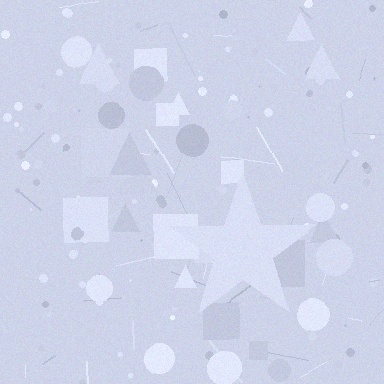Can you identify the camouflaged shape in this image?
The camouflaged shape is a star.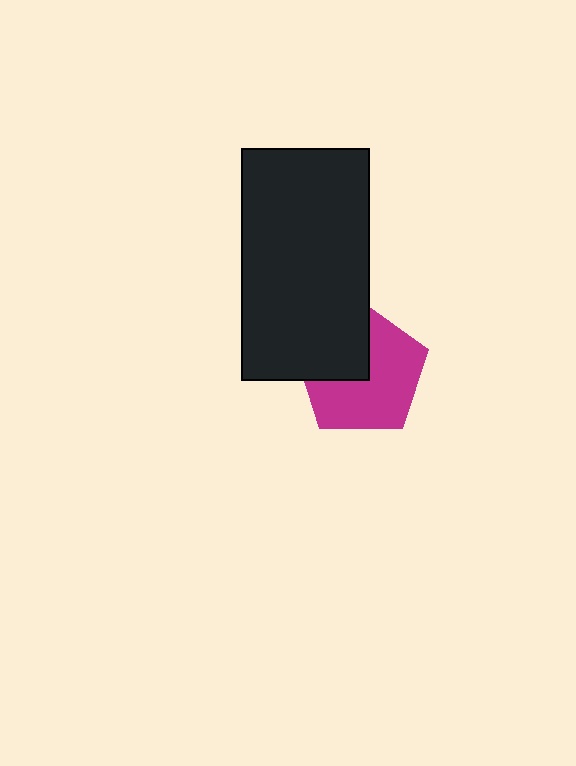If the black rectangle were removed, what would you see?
You would see the complete magenta pentagon.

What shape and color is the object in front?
The object in front is a black rectangle.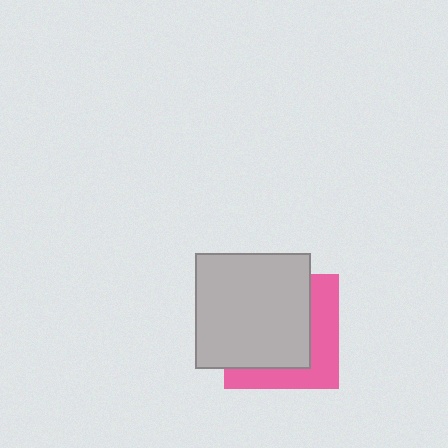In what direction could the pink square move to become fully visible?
The pink square could move toward the lower-right. That would shift it out from behind the light gray square entirely.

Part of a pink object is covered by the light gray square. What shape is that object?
It is a square.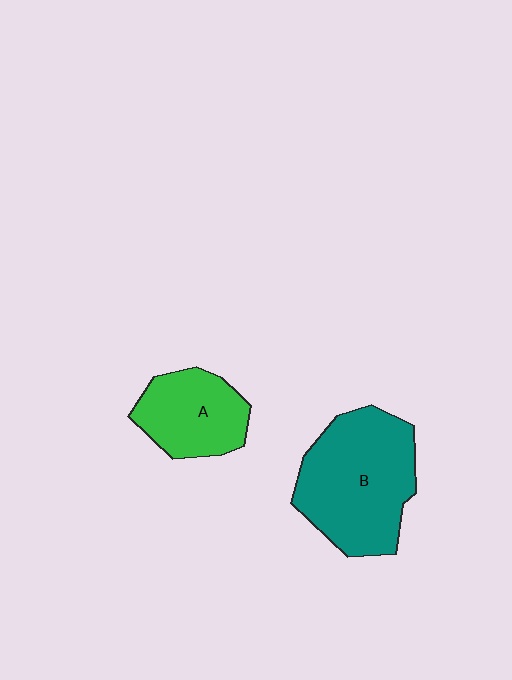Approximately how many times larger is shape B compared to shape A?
Approximately 1.7 times.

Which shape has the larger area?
Shape B (teal).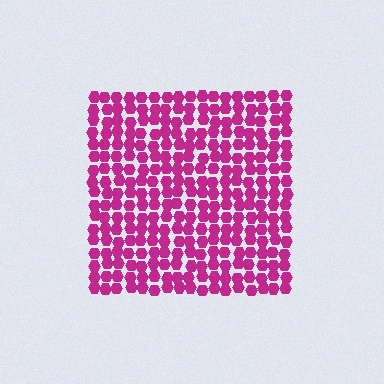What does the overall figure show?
The overall figure shows a square.